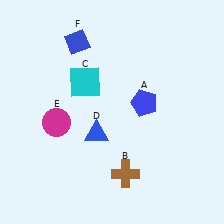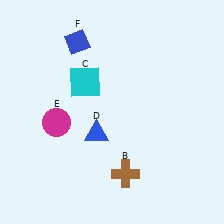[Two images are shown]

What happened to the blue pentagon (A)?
The blue pentagon (A) was removed in Image 2. It was in the top-right area of Image 1.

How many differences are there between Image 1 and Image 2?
There is 1 difference between the two images.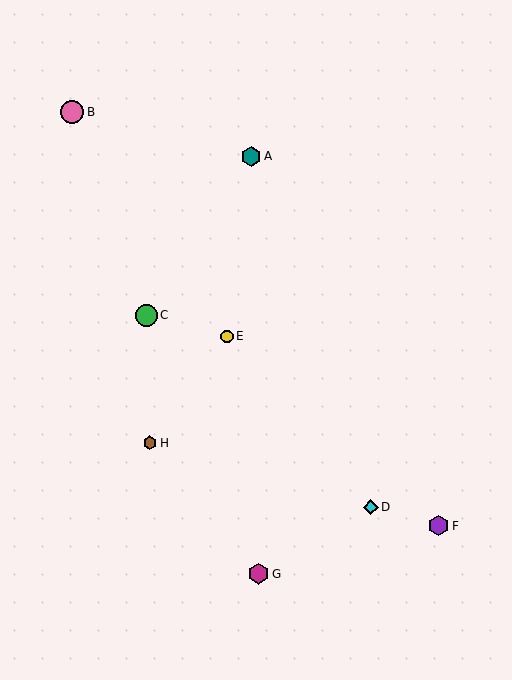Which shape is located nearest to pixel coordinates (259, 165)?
The teal hexagon (labeled A) at (251, 156) is nearest to that location.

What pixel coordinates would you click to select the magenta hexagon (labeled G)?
Click at (258, 574) to select the magenta hexagon G.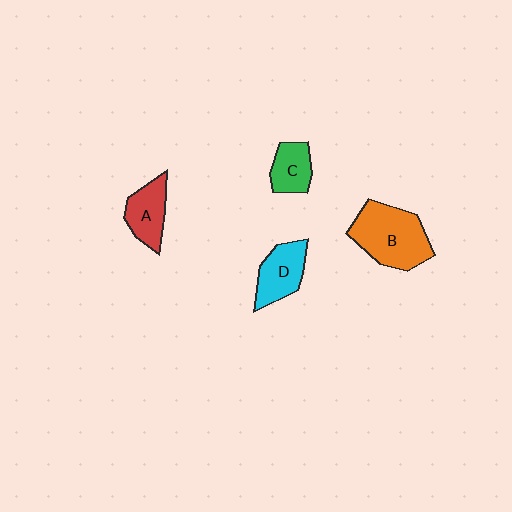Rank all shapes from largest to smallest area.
From largest to smallest: B (orange), D (cyan), A (red), C (green).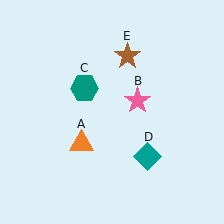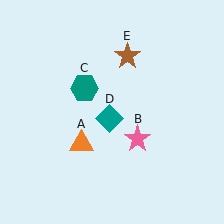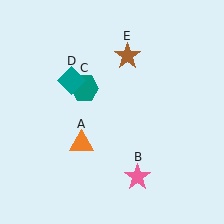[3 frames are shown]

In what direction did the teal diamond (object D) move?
The teal diamond (object D) moved up and to the left.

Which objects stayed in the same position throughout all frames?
Orange triangle (object A) and teal hexagon (object C) and brown star (object E) remained stationary.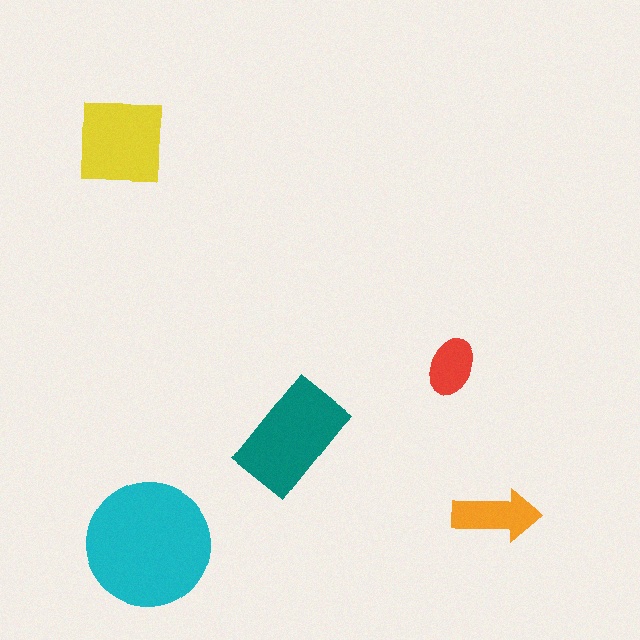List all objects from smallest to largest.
The red ellipse, the orange arrow, the yellow square, the teal rectangle, the cyan circle.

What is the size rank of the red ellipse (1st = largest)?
5th.